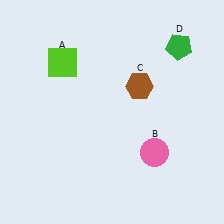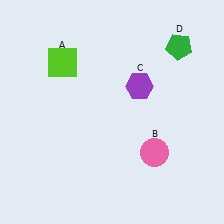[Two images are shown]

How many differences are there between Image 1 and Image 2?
There is 1 difference between the two images.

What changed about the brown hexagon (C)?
In Image 1, C is brown. In Image 2, it changed to purple.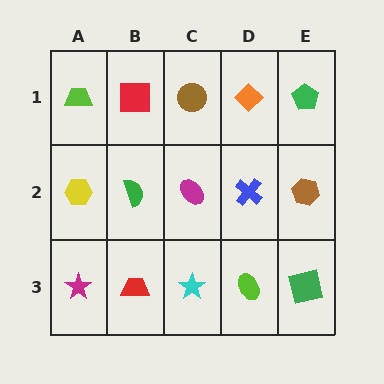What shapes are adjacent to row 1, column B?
A green semicircle (row 2, column B), a lime trapezoid (row 1, column A), a brown circle (row 1, column C).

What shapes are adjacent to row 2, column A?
A lime trapezoid (row 1, column A), a magenta star (row 3, column A), a green semicircle (row 2, column B).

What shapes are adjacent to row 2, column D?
An orange diamond (row 1, column D), a lime ellipse (row 3, column D), a magenta ellipse (row 2, column C), a brown hexagon (row 2, column E).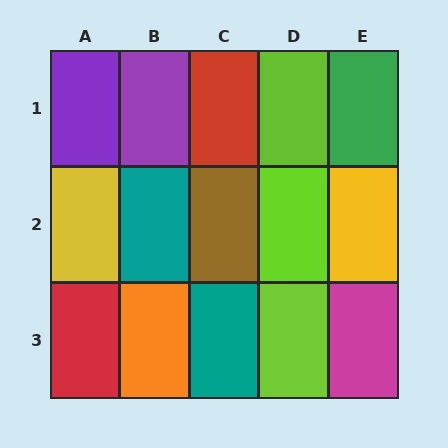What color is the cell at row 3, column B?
Orange.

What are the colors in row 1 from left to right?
Purple, purple, red, lime, green.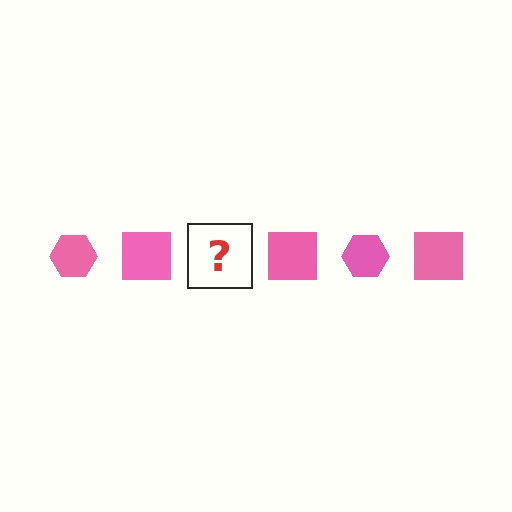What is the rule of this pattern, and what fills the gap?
The rule is that the pattern cycles through hexagon, square shapes in pink. The gap should be filled with a pink hexagon.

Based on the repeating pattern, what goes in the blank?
The blank should be a pink hexagon.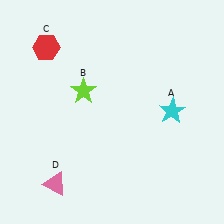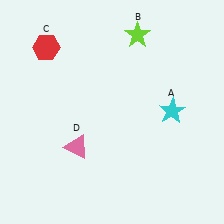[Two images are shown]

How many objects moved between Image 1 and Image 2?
2 objects moved between the two images.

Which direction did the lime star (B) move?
The lime star (B) moved up.